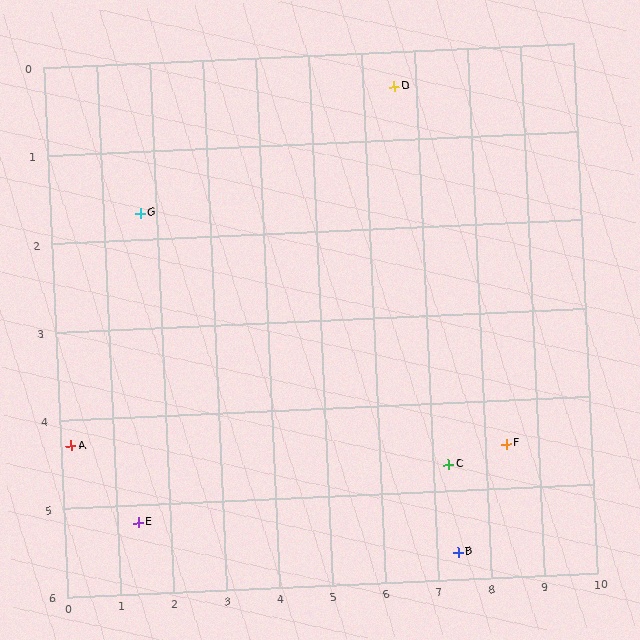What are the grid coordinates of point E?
Point E is at approximately (1.4, 5.2).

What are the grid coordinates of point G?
Point G is at approximately (1.7, 1.7).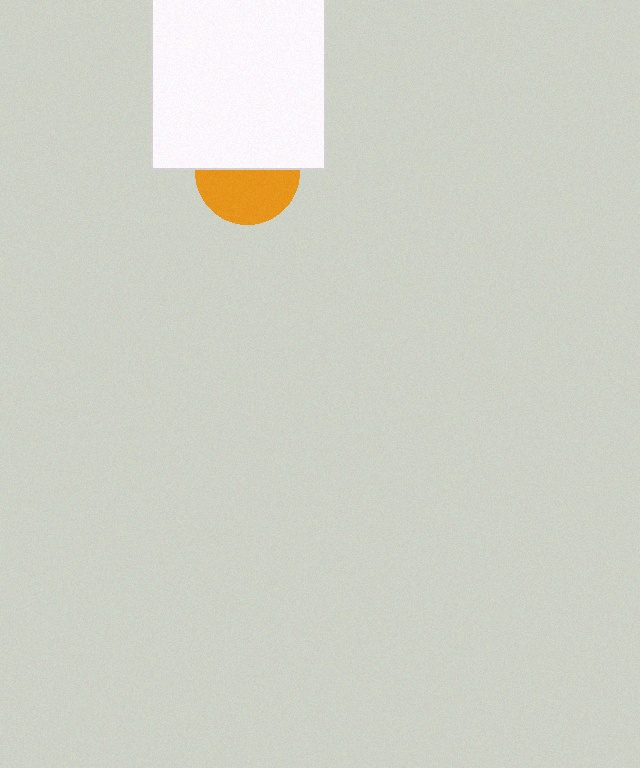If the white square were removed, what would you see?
You would see the complete orange circle.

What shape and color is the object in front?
The object in front is a white square.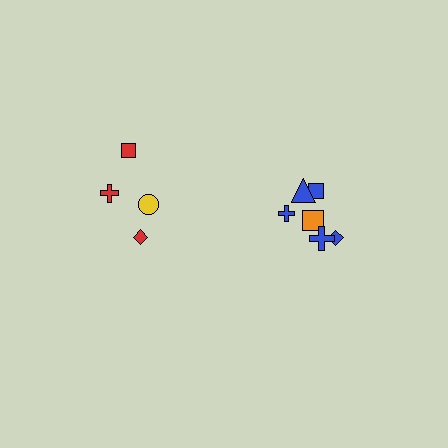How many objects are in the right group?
There are 6 objects.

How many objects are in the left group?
There are 4 objects.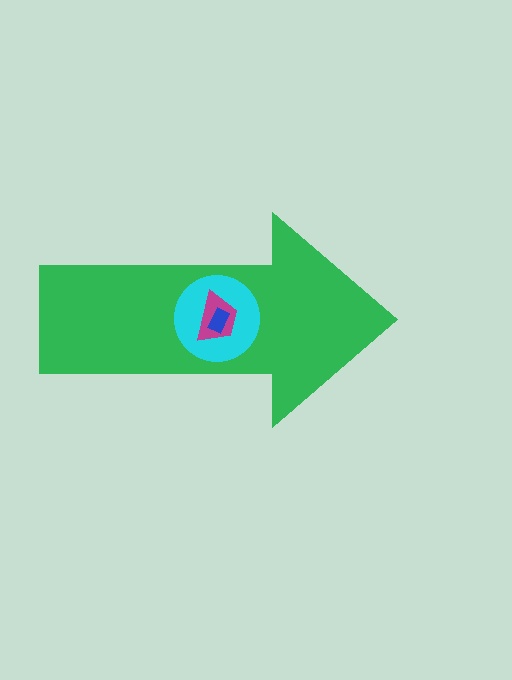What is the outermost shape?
The green arrow.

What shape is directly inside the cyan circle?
The magenta trapezoid.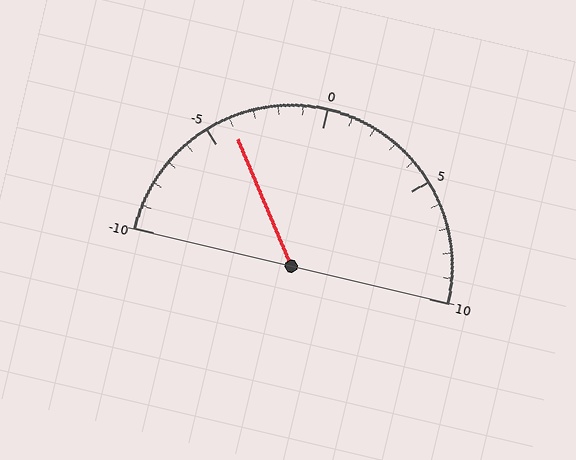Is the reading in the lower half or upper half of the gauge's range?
The reading is in the lower half of the range (-10 to 10).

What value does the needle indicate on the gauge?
The needle indicates approximately -4.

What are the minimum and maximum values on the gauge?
The gauge ranges from -10 to 10.